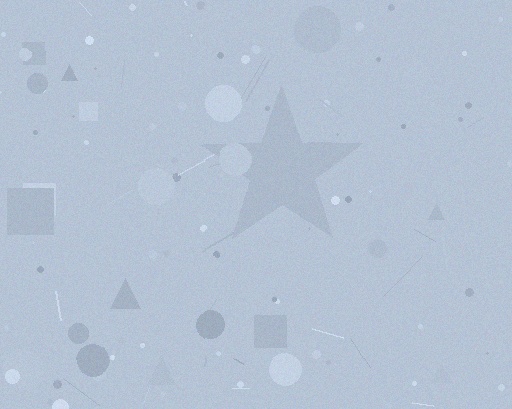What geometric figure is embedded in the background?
A star is embedded in the background.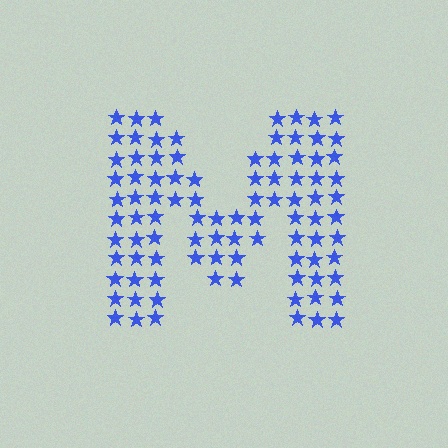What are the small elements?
The small elements are stars.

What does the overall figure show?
The overall figure shows the letter M.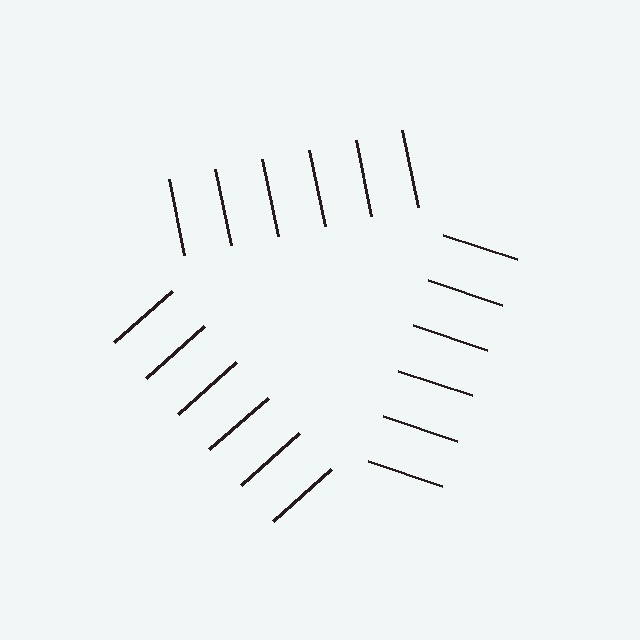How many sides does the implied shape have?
3 sides — the line-ends trace a triangle.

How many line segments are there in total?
18 — 6 along each of the 3 edges.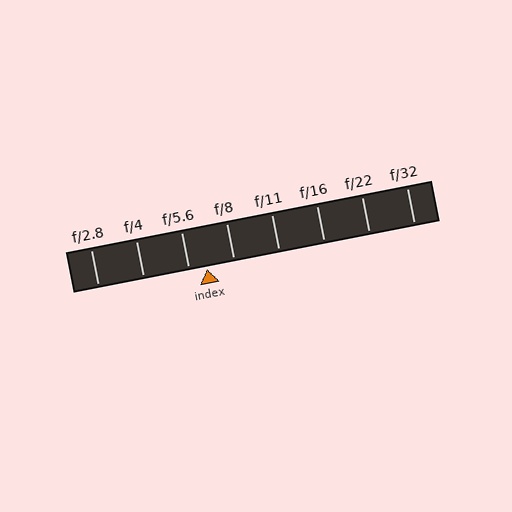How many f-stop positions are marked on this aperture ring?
There are 8 f-stop positions marked.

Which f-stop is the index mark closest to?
The index mark is closest to f/5.6.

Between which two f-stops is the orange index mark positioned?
The index mark is between f/5.6 and f/8.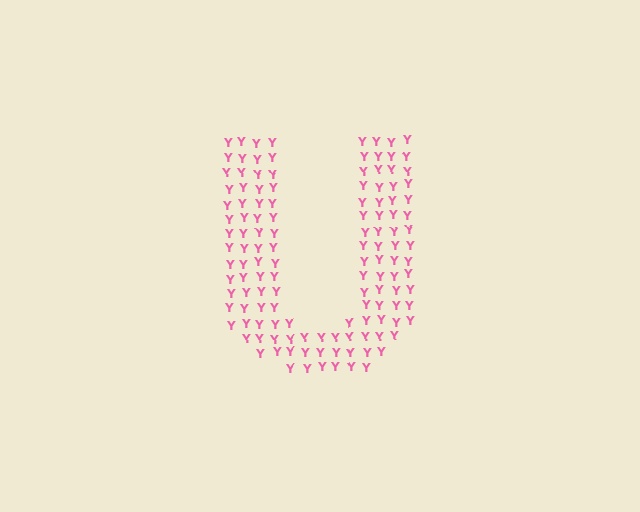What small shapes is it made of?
It is made of small letter Y's.